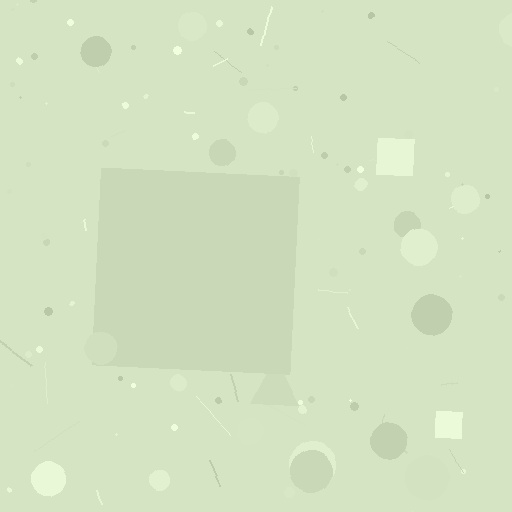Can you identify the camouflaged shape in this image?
The camouflaged shape is a square.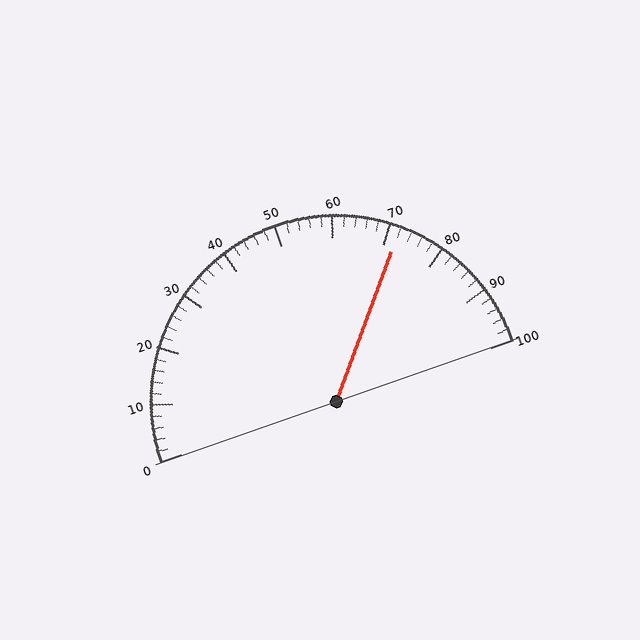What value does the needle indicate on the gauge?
The needle indicates approximately 72.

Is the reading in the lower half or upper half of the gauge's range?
The reading is in the upper half of the range (0 to 100).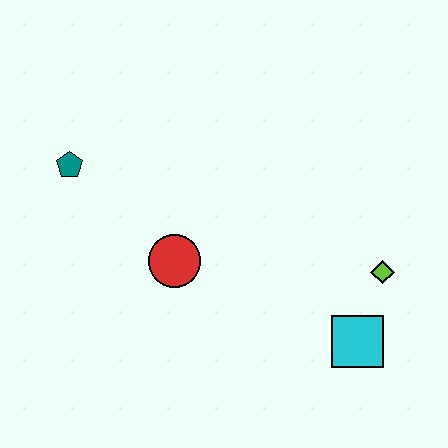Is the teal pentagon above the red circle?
Yes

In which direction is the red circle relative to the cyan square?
The red circle is to the left of the cyan square.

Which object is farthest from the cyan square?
The teal pentagon is farthest from the cyan square.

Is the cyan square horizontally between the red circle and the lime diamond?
Yes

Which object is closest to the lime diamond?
The cyan square is closest to the lime diamond.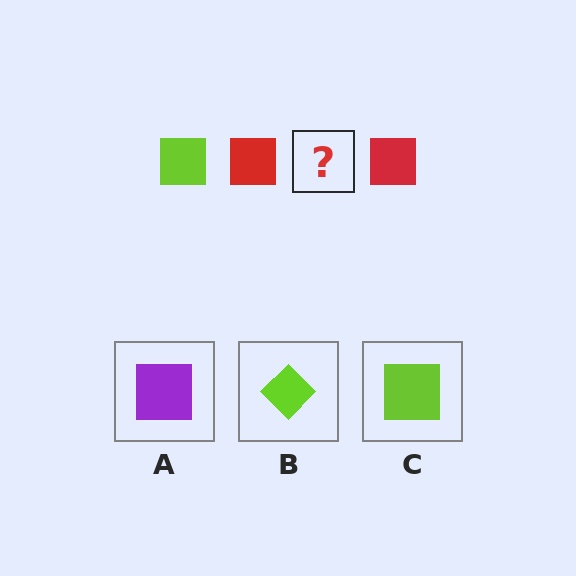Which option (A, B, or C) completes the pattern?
C.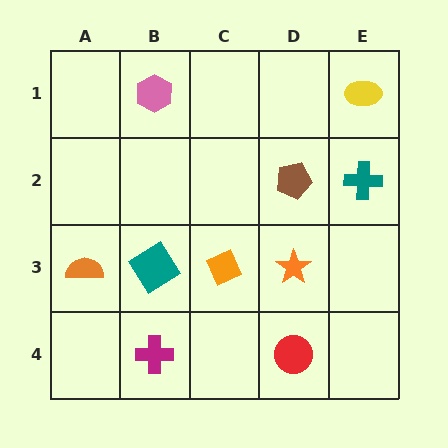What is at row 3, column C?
An orange diamond.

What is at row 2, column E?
A teal cross.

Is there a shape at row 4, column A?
No, that cell is empty.